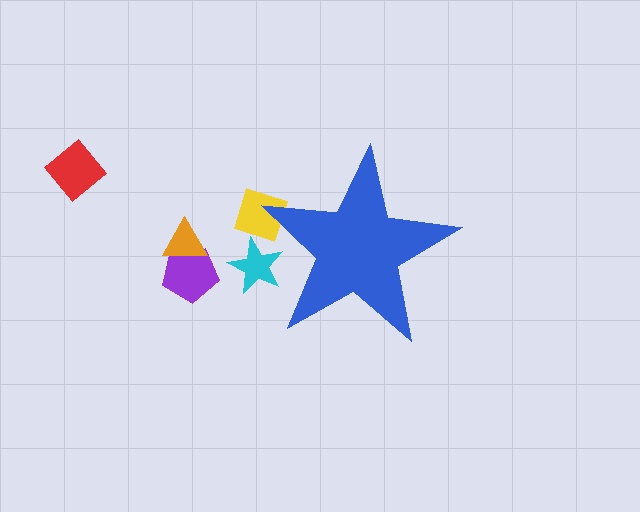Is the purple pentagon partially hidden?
No, the purple pentagon is fully visible.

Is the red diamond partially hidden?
No, the red diamond is fully visible.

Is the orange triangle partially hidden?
No, the orange triangle is fully visible.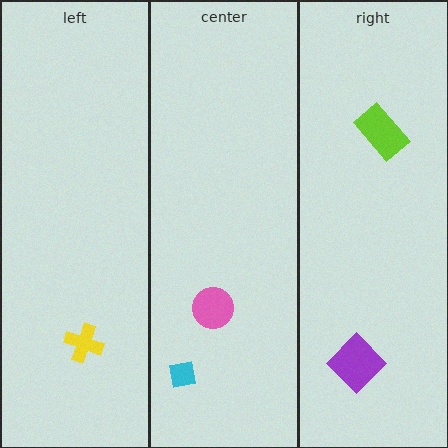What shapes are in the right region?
The lime rectangle, the purple diamond.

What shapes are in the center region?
The pink circle, the cyan square.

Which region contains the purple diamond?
The right region.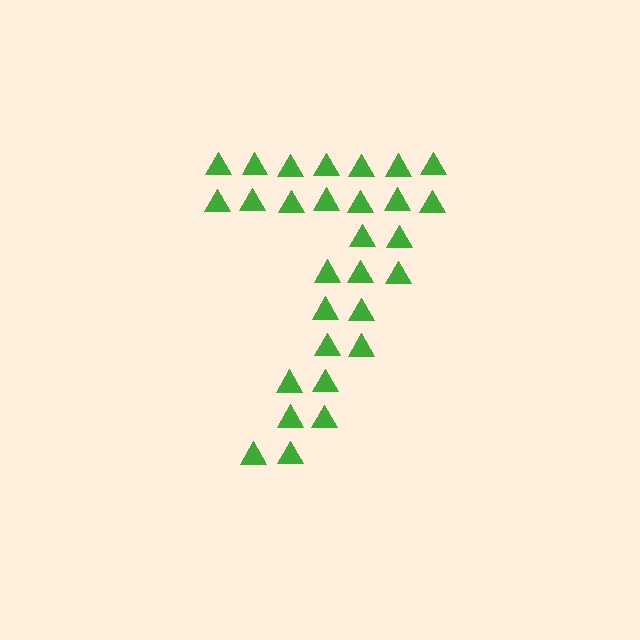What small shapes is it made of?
It is made of small triangles.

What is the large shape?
The large shape is the digit 7.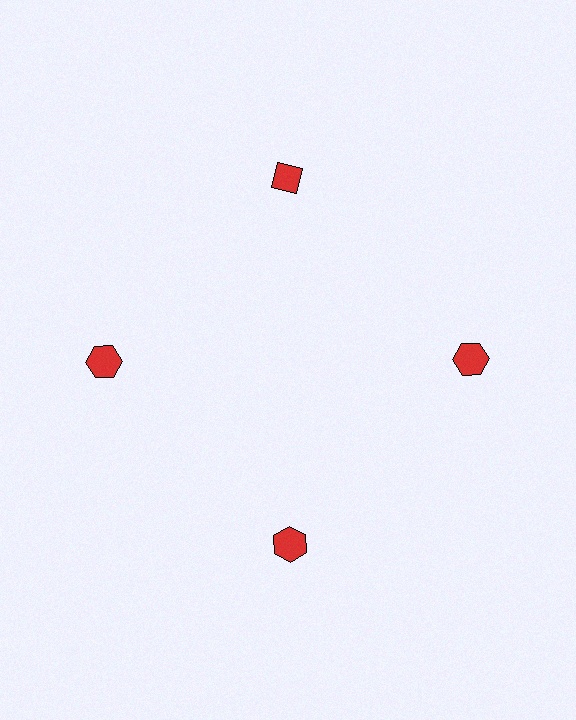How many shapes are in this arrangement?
There are 4 shapes arranged in a ring pattern.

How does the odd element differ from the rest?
It has a different shape: diamond instead of hexagon.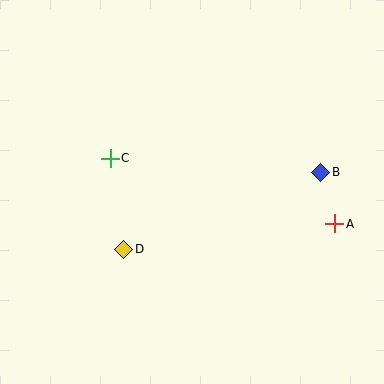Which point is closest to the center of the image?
Point C at (110, 158) is closest to the center.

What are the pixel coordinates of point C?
Point C is at (110, 158).